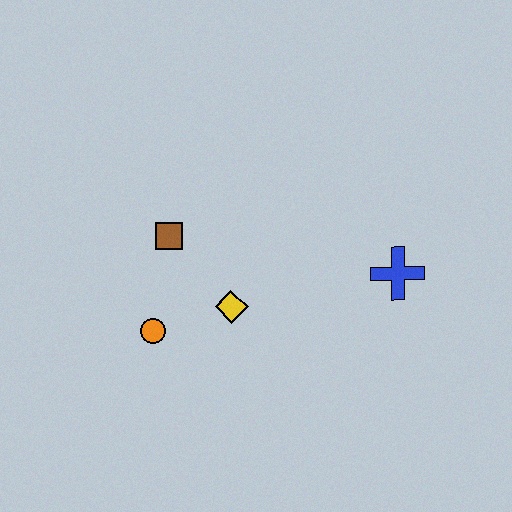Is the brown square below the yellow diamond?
No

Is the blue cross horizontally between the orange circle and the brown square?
No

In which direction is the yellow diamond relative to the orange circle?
The yellow diamond is to the right of the orange circle.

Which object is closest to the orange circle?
The yellow diamond is closest to the orange circle.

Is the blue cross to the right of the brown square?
Yes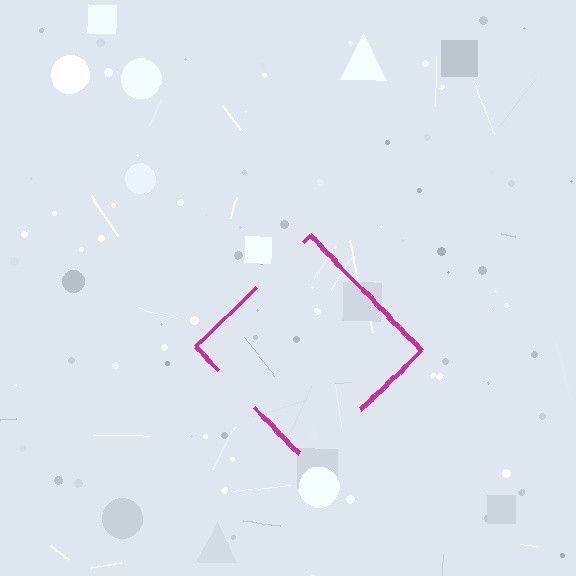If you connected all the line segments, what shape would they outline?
They would outline a diamond.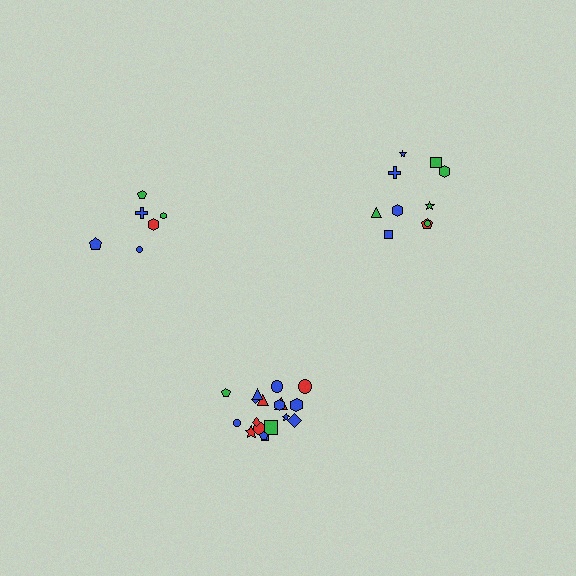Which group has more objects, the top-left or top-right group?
The top-right group.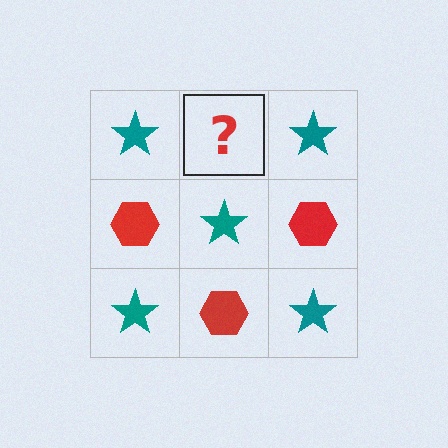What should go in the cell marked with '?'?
The missing cell should contain a red hexagon.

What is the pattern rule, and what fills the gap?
The rule is that it alternates teal star and red hexagon in a checkerboard pattern. The gap should be filled with a red hexagon.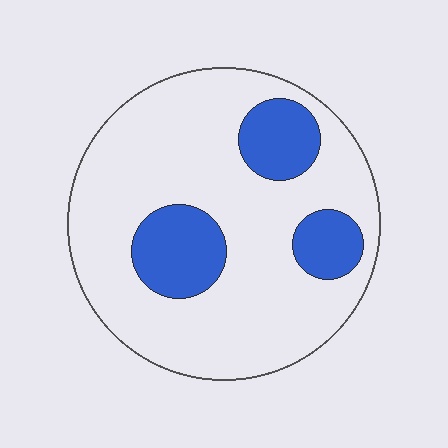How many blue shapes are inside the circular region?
3.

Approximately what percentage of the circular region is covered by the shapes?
Approximately 20%.